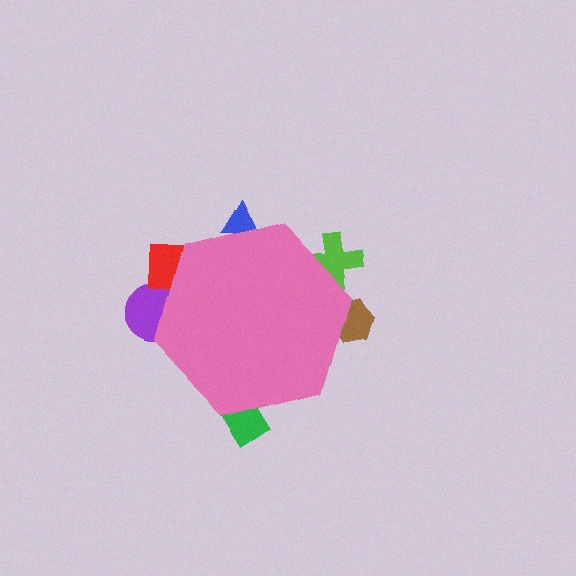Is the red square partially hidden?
Yes, the red square is partially hidden behind the pink hexagon.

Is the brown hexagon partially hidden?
Yes, the brown hexagon is partially hidden behind the pink hexagon.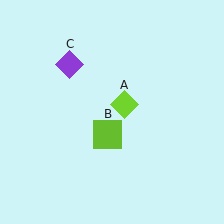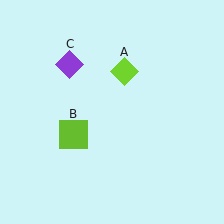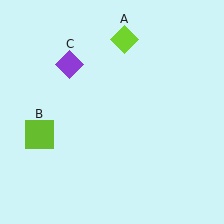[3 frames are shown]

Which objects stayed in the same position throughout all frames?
Purple diamond (object C) remained stationary.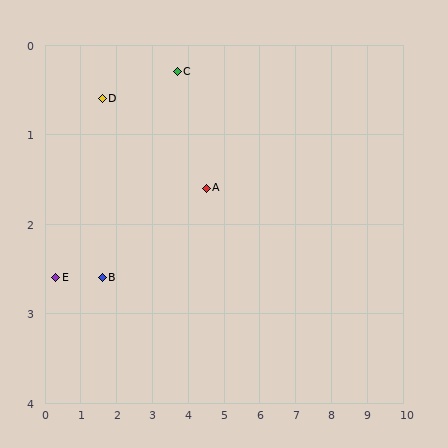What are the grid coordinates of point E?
Point E is at approximately (0.3, 2.6).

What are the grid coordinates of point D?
Point D is at approximately (1.6, 0.6).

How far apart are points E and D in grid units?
Points E and D are about 2.4 grid units apart.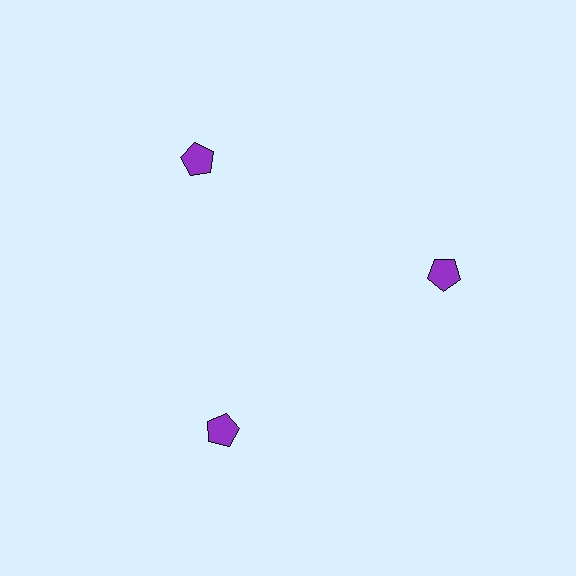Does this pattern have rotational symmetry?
Yes, this pattern has 3-fold rotational symmetry. It looks the same after rotating 120 degrees around the center.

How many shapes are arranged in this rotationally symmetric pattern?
There are 3 shapes, arranged in 3 groups of 1.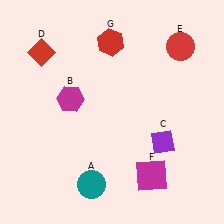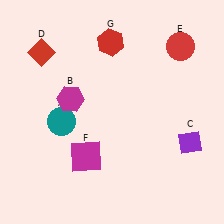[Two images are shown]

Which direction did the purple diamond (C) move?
The purple diamond (C) moved right.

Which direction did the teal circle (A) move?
The teal circle (A) moved up.